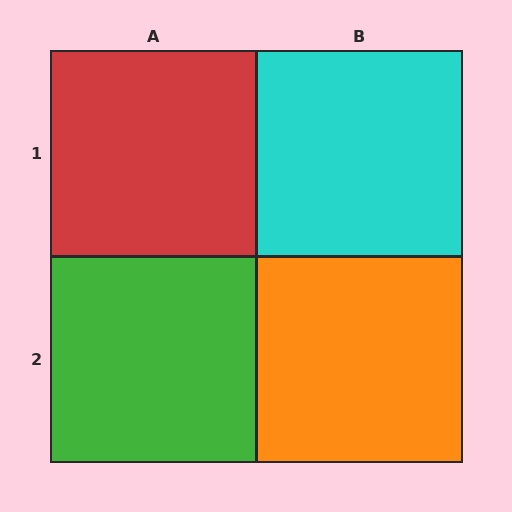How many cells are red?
1 cell is red.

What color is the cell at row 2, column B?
Orange.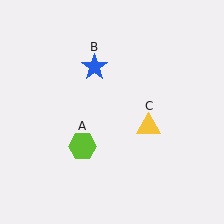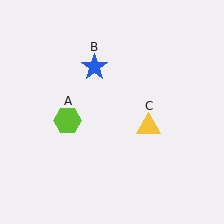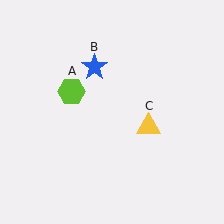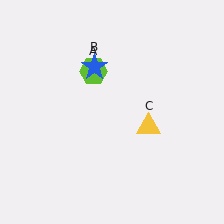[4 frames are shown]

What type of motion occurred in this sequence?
The lime hexagon (object A) rotated clockwise around the center of the scene.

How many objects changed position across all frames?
1 object changed position: lime hexagon (object A).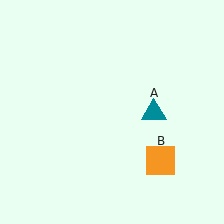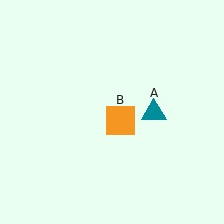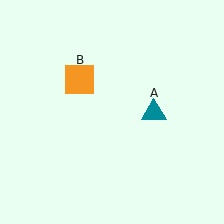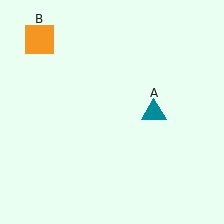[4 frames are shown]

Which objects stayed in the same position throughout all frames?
Teal triangle (object A) remained stationary.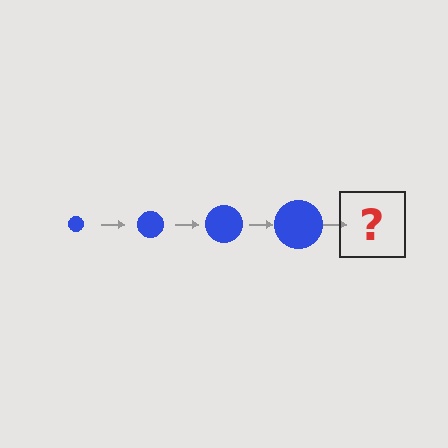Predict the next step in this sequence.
The next step is a blue circle, larger than the previous one.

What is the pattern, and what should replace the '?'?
The pattern is that the circle gets progressively larger each step. The '?' should be a blue circle, larger than the previous one.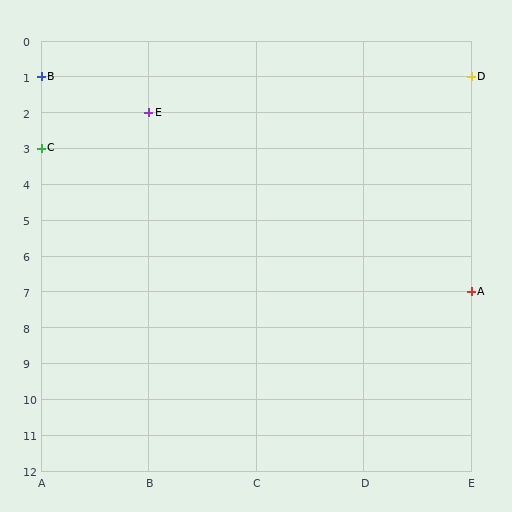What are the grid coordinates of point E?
Point E is at grid coordinates (B, 2).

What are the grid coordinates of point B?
Point B is at grid coordinates (A, 1).